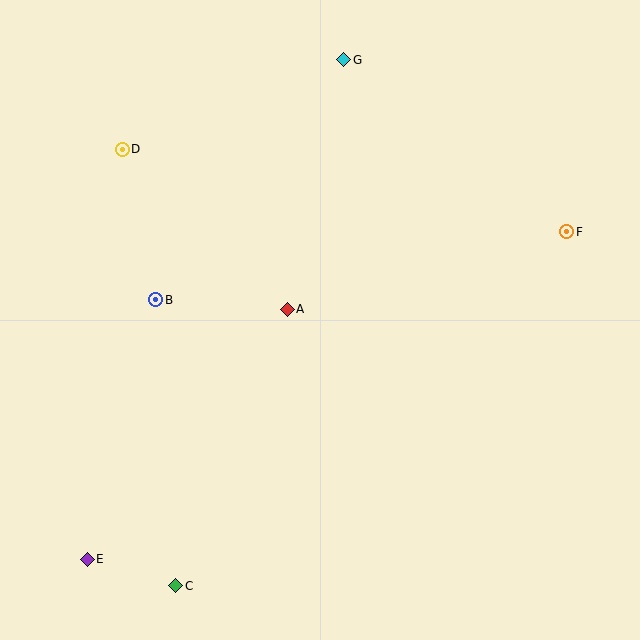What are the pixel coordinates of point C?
Point C is at (176, 586).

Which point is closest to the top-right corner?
Point F is closest to the top-right corner.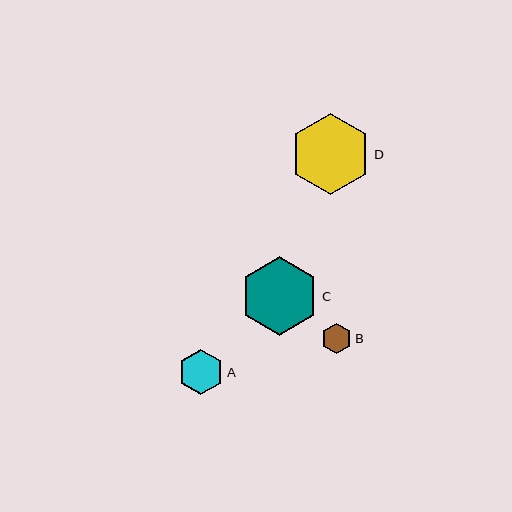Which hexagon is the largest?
Hexagon D is the largest with a size of approximately 81 pixels.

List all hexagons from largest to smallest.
From largest to smallest: D, C, A, B.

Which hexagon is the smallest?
Hexagon B is the smallest with a size of approximately 30 pixels.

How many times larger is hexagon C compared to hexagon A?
Hexagon C is approximately 1.7 times the size of hexagon A.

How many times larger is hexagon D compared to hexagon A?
Hexagon D is approximately 1.8 times the size of hexagon A.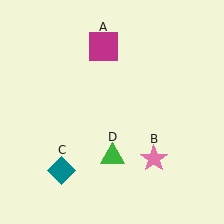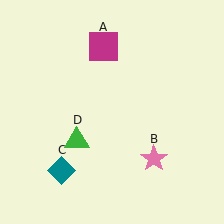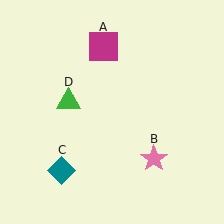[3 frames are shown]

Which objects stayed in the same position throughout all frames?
Magenta square (object A) and pink star (object B) and teal diamond (object C) remained stationary.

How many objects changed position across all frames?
1 object changed position: green triangle (object D).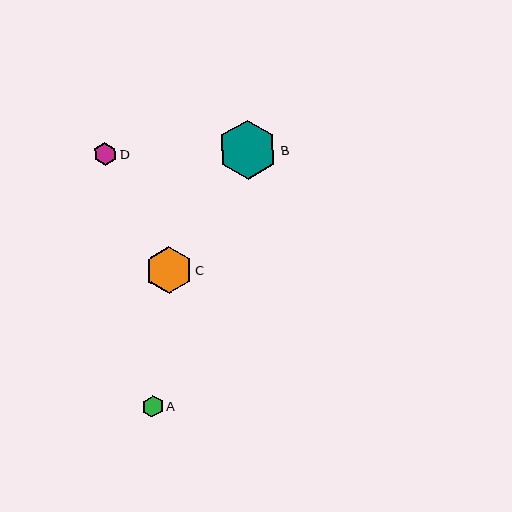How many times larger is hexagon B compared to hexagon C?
Hexagon B is approximately 1.3 times the size of hexagon C.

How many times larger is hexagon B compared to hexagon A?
Hexagon B is approximately 2.8 times the size of hexagon A.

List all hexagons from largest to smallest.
From largest to smallest: B, C, D, A.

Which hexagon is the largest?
Hexagon B is the largest with a size of approximately 59 pixels.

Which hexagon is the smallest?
Hexagon A is the smallest with a size of approximately 21 pixels.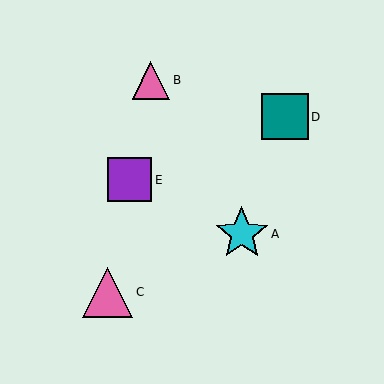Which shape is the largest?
The cyan star (labeled A) is the largest.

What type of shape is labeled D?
Shape D is a teal square.